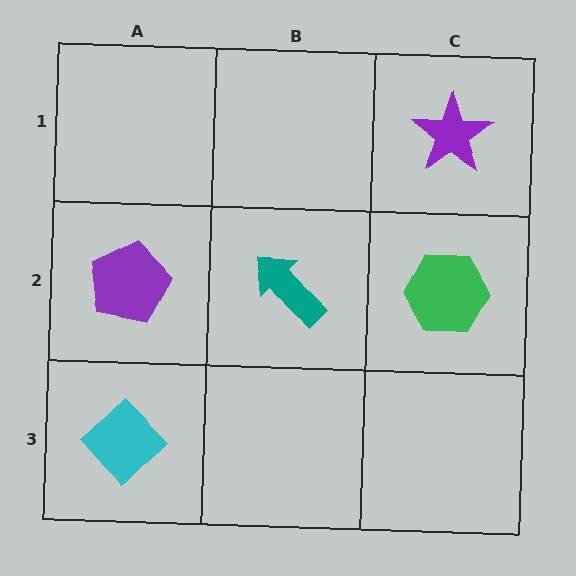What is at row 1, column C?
A purple star.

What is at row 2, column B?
A teal arrow.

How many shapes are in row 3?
1 shape.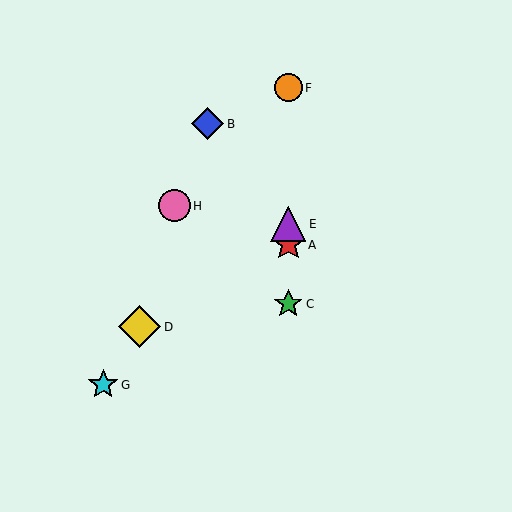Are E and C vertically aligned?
Yes, both are at x≈288.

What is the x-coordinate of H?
Object H is at x≈174.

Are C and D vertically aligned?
No, C is at x≈288 and D is at x≈140.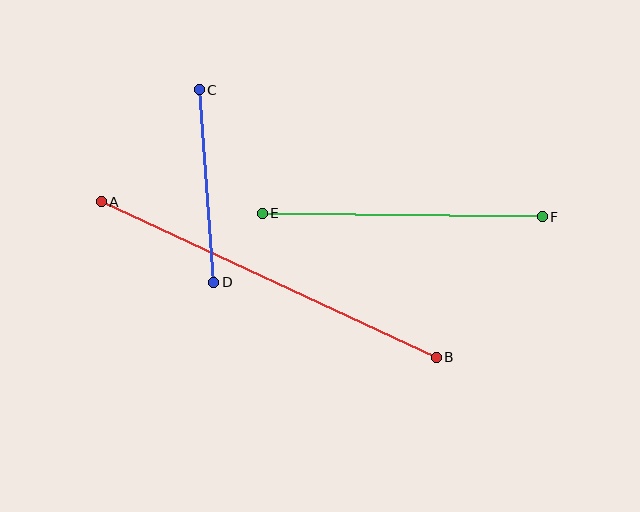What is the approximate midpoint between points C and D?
The midpoint is at approximately (206, 186) pixels.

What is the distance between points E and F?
The distance is approximately 280 pixels.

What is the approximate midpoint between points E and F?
The midpoint is at approximately (402, 215) pixels.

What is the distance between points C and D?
The distance is approximately 193 pixels.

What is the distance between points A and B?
The distance is approximately 370 pixels.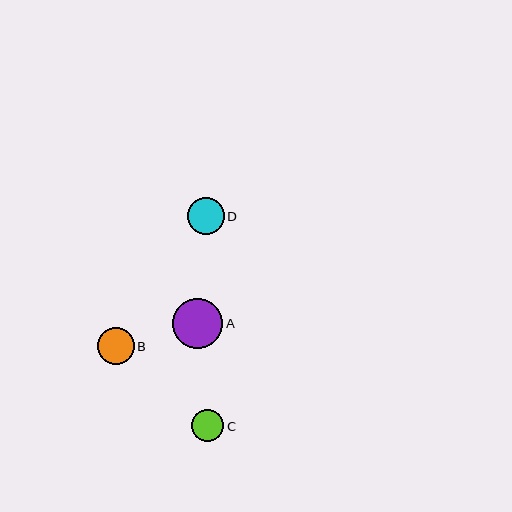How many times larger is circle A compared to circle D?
Circle A is approximately 1.4 times the size of circle D.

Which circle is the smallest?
Circle C is the smallest with a size of approximately 32 pixels.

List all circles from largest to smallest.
From largest to smallest: A, B, D, C.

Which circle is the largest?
Circle A is the largest with a size of approximately 50 pixels.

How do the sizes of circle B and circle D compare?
Circle B and circle D are approximately the same size.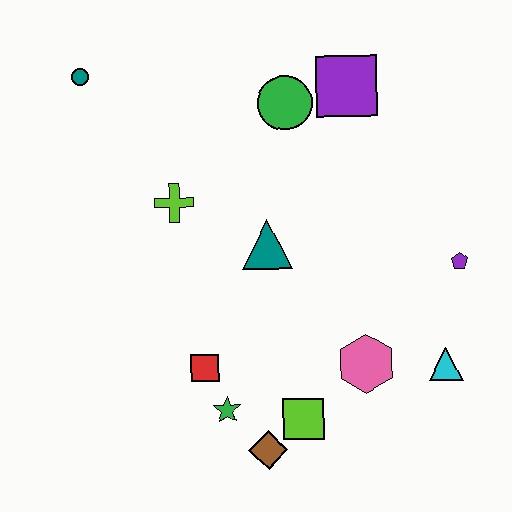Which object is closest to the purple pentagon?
The cyan triangle is closest to the purple pentagon.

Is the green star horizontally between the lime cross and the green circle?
Yes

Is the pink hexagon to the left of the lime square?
No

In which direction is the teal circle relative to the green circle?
The teal circle is to the left of the green circle.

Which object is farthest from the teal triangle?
The teal circle is farthest from the teal triangle.